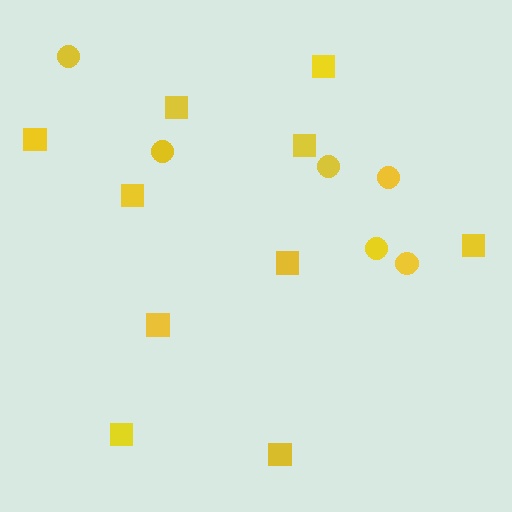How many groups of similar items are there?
There are 2 groups: one group of squares (10) and one group of circles (6).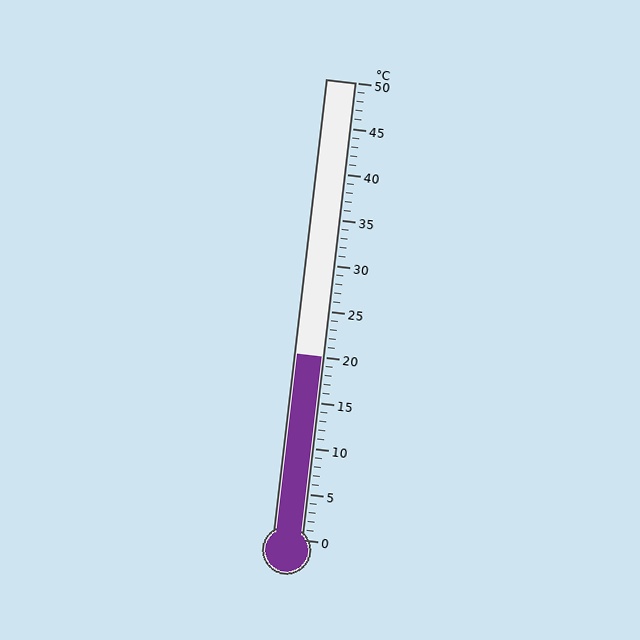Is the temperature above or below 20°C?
The temperature is at 20°C.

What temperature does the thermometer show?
The thermometer shows approximately 20°C.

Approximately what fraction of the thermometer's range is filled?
The thermometer is filled to approximately 40% of its range.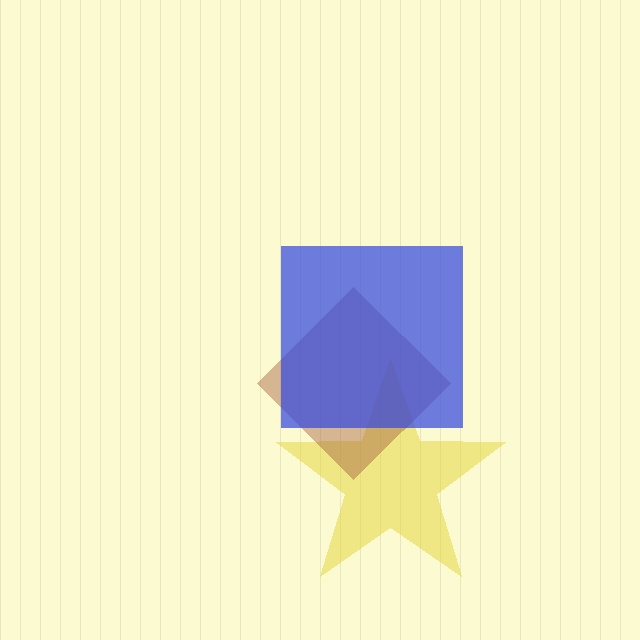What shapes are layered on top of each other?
The layered shapes are: a yellow star, a brown diamond, a blue square.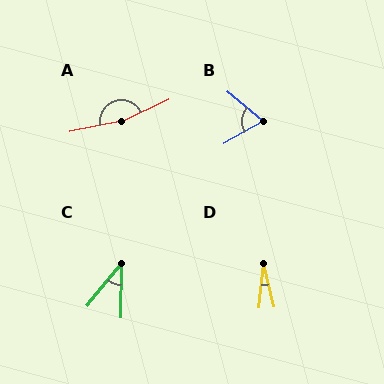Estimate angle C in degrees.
Approximately 39 degrees.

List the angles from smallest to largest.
D (18°), C (39°), B (70°), A (166°).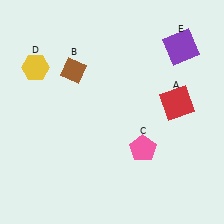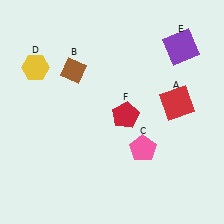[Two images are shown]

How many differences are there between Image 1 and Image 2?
There is 1 difference between the two images.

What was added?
A red pentagon (F) was added in Image 2.